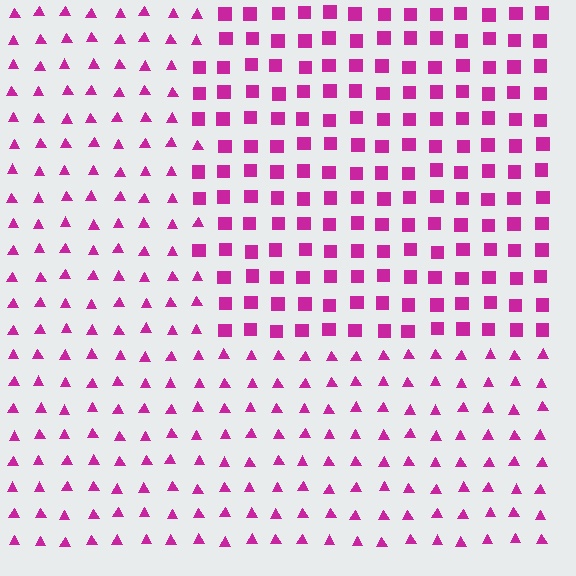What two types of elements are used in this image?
The image uses squares inside the rectangle region and triangles outside it.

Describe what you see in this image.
The image is filled with small magenta elements arranged in a uniform grid. A rectangle-shaped region contains squares, while the surrounding area contains triangles. The boundary is defined purely by the change in element shape.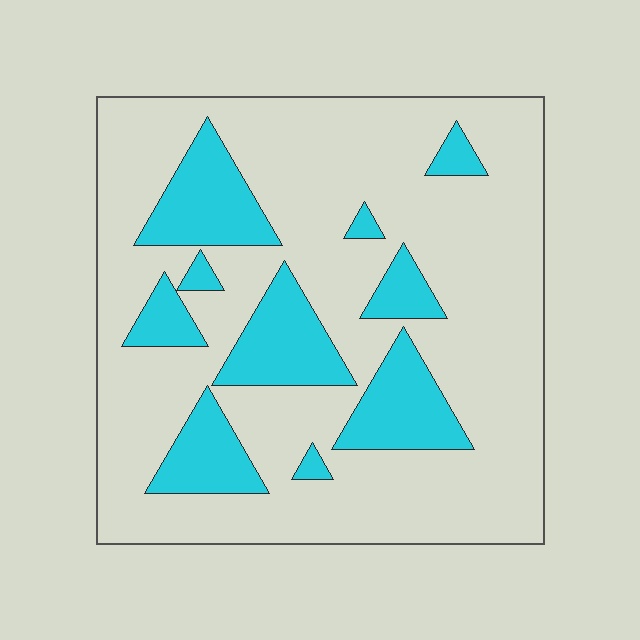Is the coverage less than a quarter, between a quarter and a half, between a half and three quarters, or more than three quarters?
Less than a quarter.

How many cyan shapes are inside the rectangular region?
10.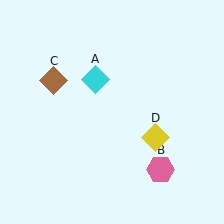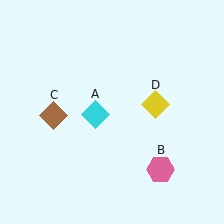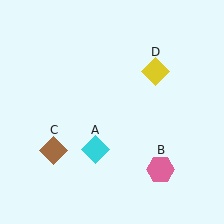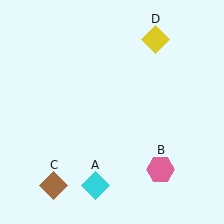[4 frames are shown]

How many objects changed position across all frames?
3 objects changed position: cyan diamond (object A), brown diamond (object C), yellow diamond (object D).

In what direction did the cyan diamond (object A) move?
The cyan diamond (object A) moved down.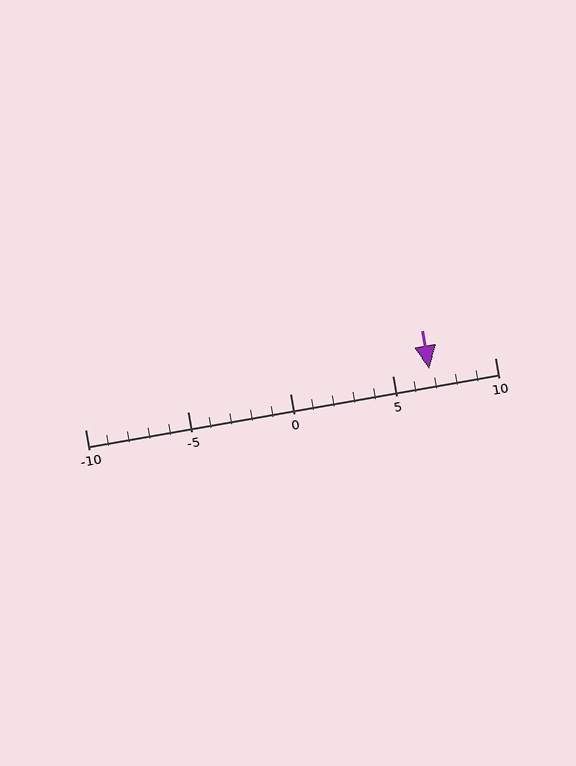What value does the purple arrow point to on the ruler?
The purple arrow points to approximately 7.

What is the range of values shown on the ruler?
The ruler shows values from -10 to 10.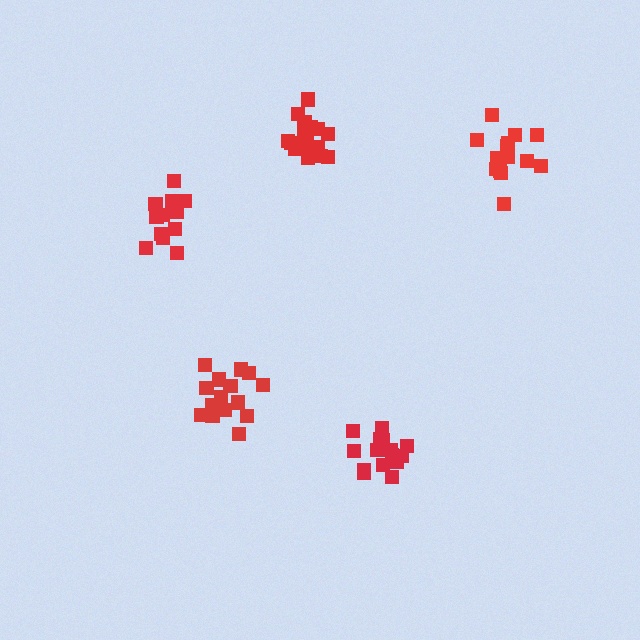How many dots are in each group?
Group 1: 16 dots, Group 2: 17 dots, Group 3: 16 dots, Group 4: 12 dots, Group 5: 15 dots (76 total).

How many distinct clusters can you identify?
There are 5 distinct clusters.